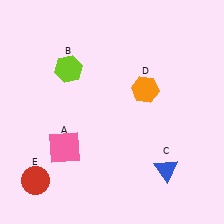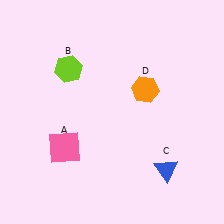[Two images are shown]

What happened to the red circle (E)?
The red circle (E) was removed in Image 2. It was in the bottom-left area of Image 1.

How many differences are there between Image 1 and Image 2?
There is 1 difference between the two images.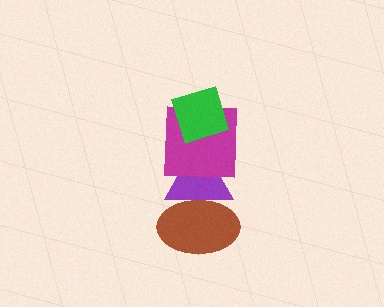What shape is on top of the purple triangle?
The magenta square is on top of the purple triangle.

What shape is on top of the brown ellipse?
The purple triangle is on top of the brown ellipse.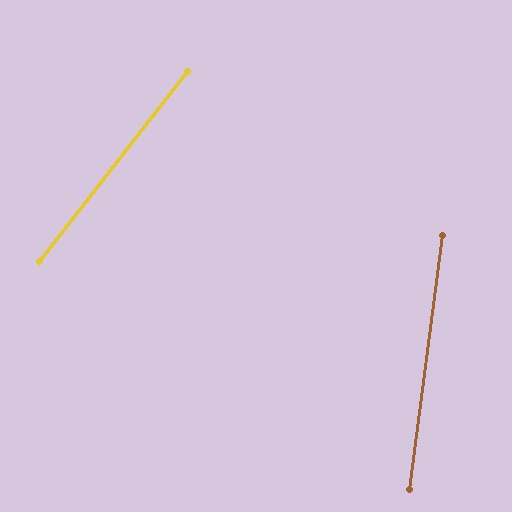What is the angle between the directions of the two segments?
Approximately 31 degrees.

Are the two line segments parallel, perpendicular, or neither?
Neither parallel nor perpendicular — they differ by about 31°.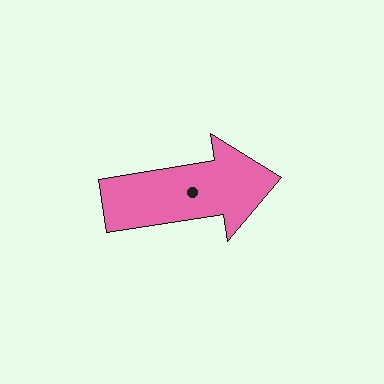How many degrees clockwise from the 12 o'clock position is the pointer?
Approximately 81 degrees.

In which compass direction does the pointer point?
East.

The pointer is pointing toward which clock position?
Roughly 3 o'clock.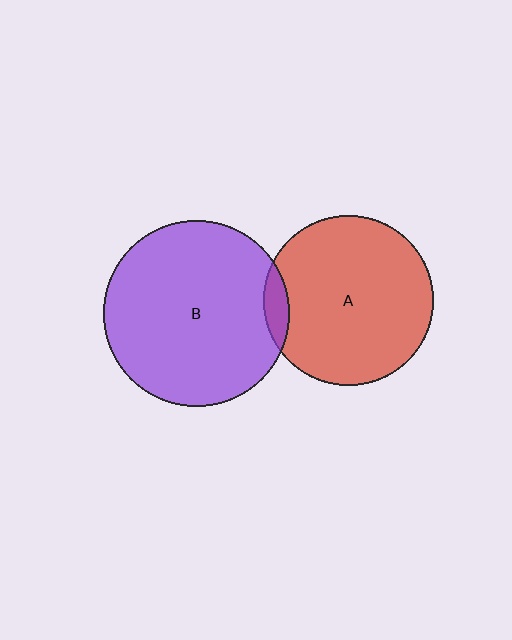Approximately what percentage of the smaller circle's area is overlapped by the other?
Approximately 5%.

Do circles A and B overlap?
Yes.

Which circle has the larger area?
Circle B (purple).